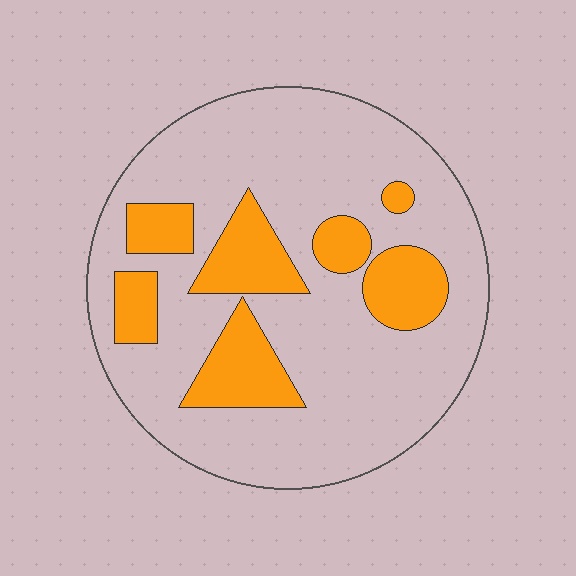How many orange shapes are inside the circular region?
7.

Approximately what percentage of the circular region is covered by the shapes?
Approximately 25%.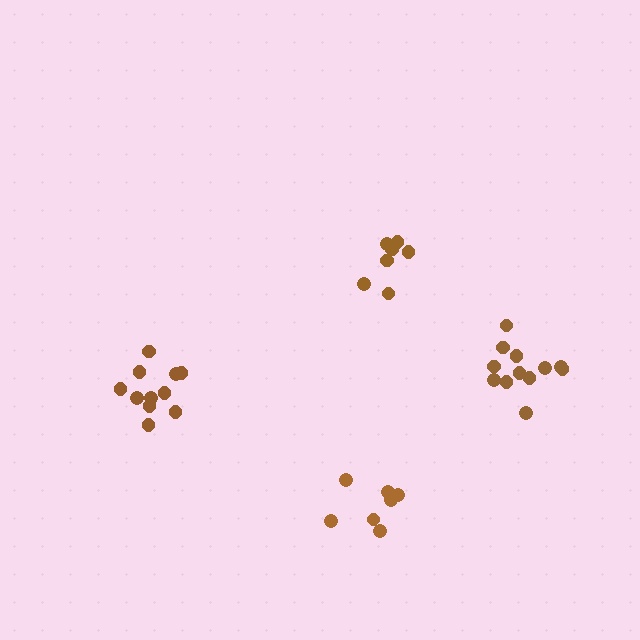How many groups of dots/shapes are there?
There are 4 groups.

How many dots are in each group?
Group 1: 11 dots, Group 2: 7 dots, Group 3: 7 dots, Group 4: 12 dots (37 total).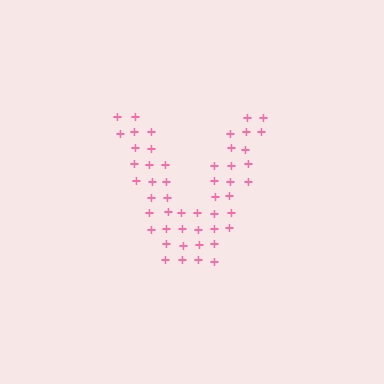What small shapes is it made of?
It is made of small plus signs.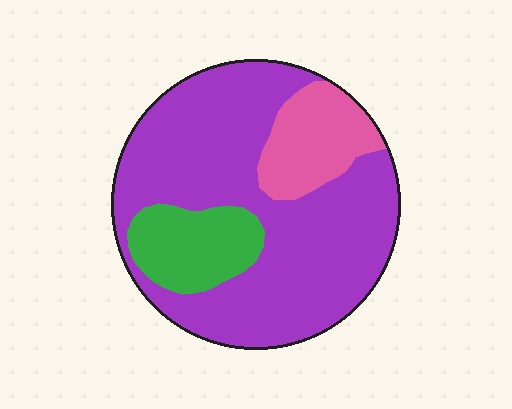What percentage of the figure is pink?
Pink takes up less than a sixth of the figure.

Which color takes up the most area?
Purple, at roughly 70%.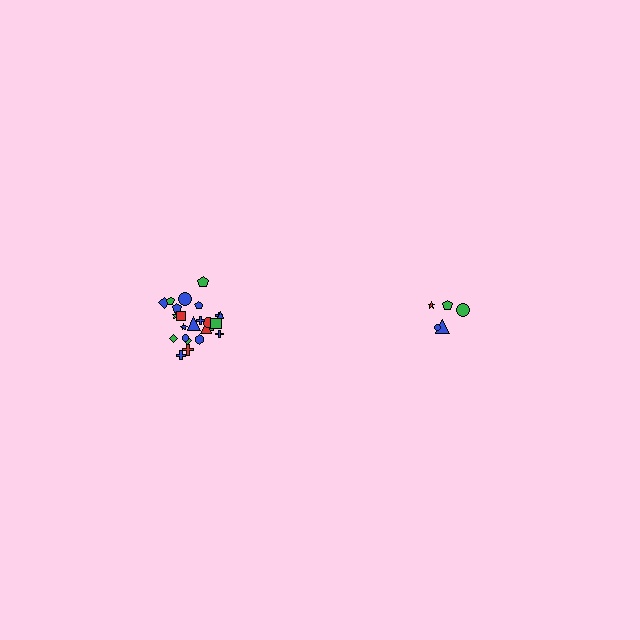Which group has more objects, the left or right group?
The left group.